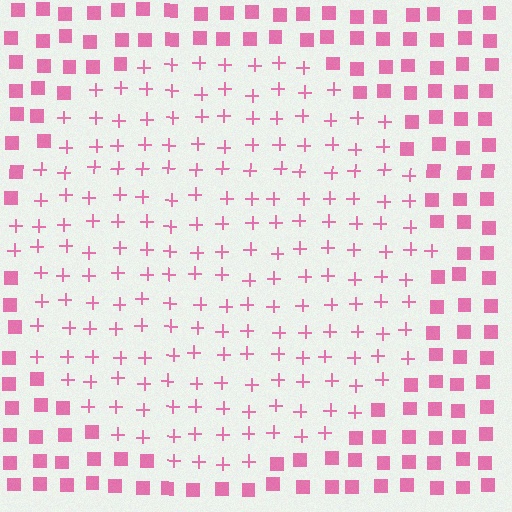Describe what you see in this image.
The image is filled with small pink elements arranged in a uniform grid. A circle-shaped region contains plus signs, while the surrounding area contains squares. The boundary is defined purely by the change in element shape.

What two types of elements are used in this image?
The image uses plus signs inside the circle region and squares outside it.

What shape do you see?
I see a circle.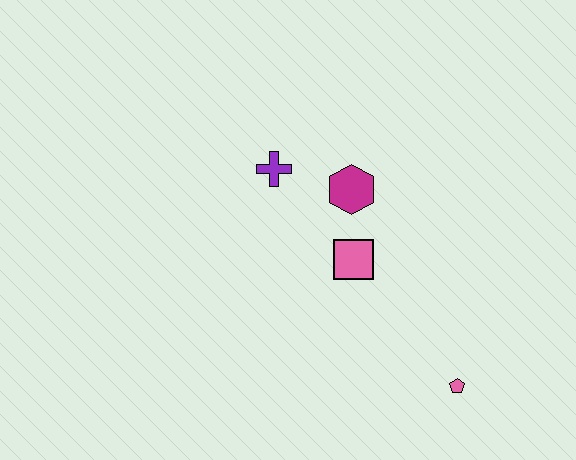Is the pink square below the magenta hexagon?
Yes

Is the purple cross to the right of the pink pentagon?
No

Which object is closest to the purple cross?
The magenta hexagon is closest to the purple cross.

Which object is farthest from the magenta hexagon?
The pink pentagon is farthest from the magenta hexagon.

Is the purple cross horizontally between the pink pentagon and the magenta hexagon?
No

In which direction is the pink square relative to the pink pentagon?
The pink square is above the pink pentagon.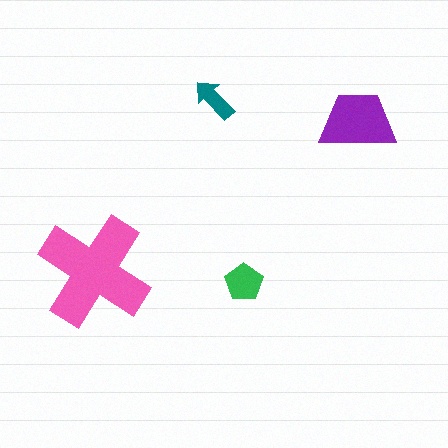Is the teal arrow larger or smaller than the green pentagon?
Smaller.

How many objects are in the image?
There are 4 objects in the image.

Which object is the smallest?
The teal arrow.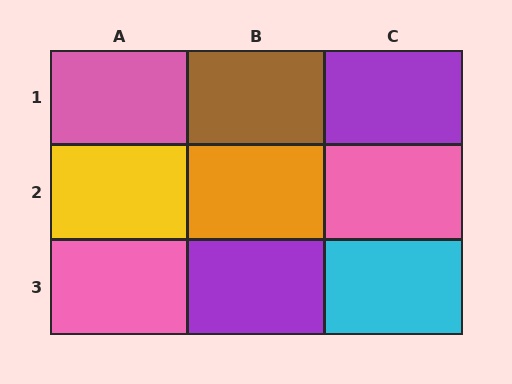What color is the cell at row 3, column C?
Cyan.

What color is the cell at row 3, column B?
Purple.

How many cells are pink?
3 cells are pink.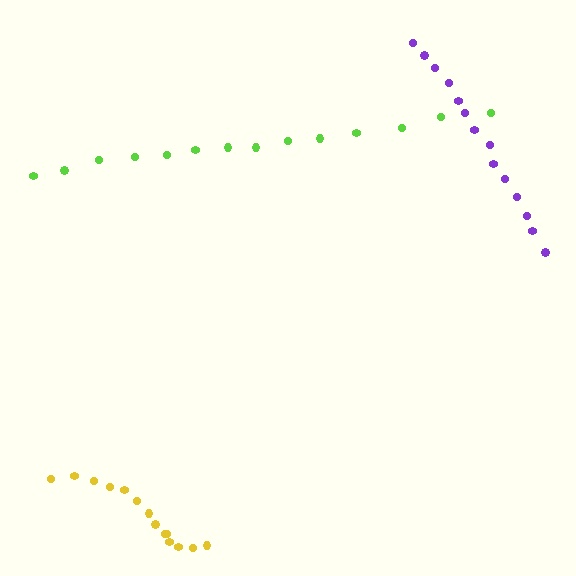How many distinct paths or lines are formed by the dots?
There are 3 distinct paths.